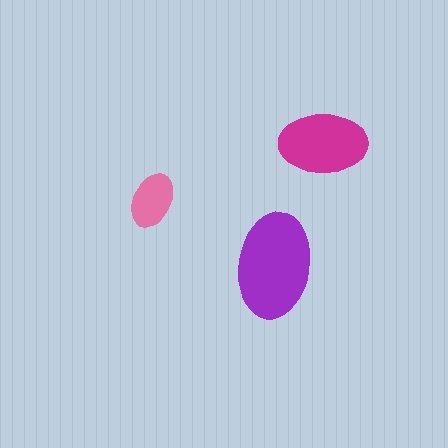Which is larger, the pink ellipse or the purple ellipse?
The purple one.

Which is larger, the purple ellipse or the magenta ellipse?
The purple one.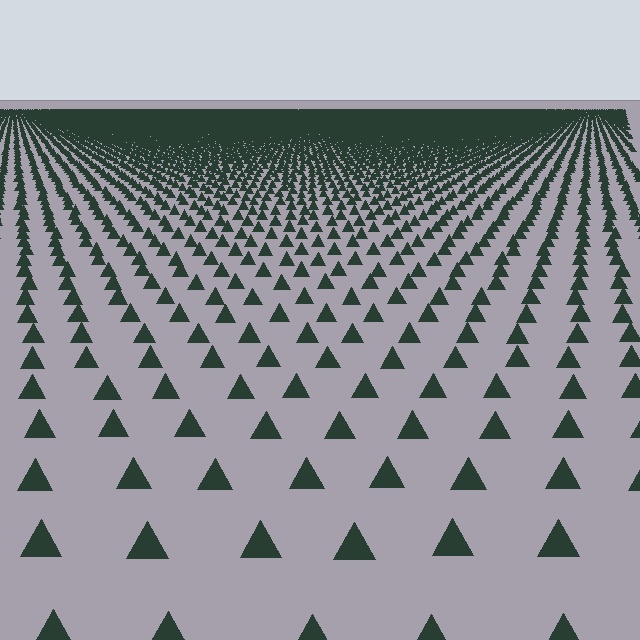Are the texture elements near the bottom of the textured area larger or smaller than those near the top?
Larger. Near the bottom, elements are closer to the viewer and appear at a bigger on-screen size.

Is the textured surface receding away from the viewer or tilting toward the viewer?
The surface is receding away from the viewer. Texture elements get smaller and denser toward the top.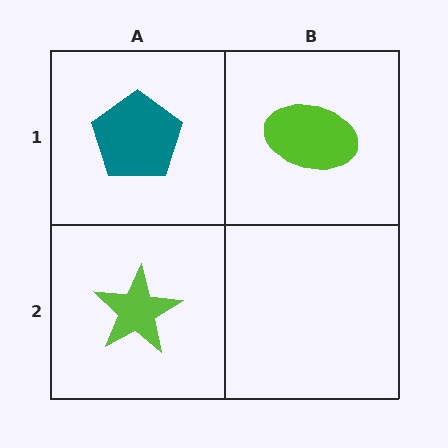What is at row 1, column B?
A lime ellipse.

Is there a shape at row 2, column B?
No, that cell is empty.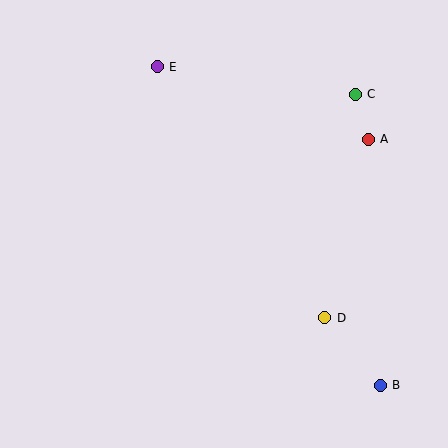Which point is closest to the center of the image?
Point D at (325, 318) is closest to the center.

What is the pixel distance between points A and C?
The distance between A and C is 47 pixels.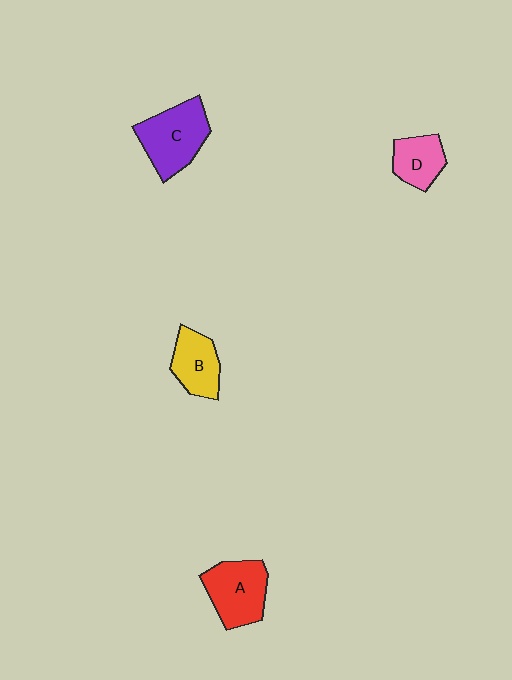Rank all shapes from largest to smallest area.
From largest to smallest: C (purple), A (red), B (yellow), D (pink).